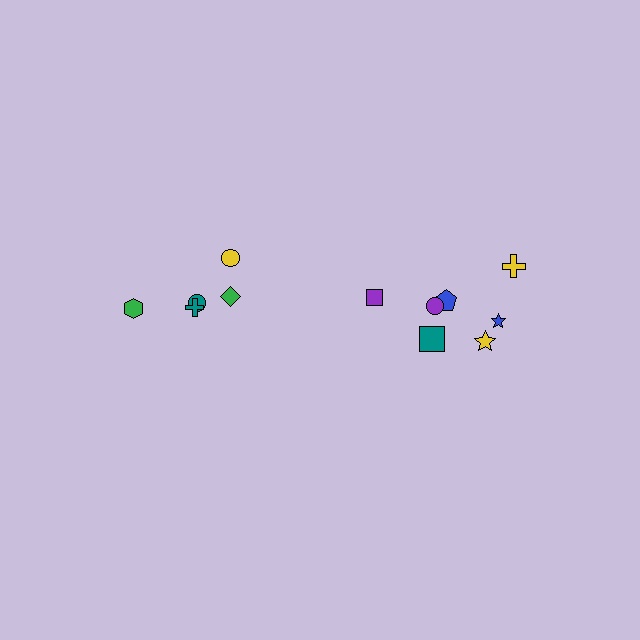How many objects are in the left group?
There are 5 objects.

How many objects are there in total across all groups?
There are 12 objects.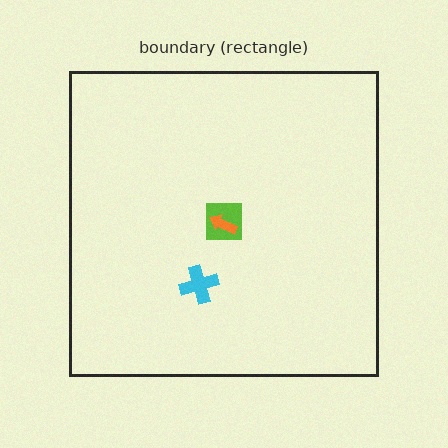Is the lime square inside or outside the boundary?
Inside.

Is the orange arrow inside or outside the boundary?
Inside.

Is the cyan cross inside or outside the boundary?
Inside.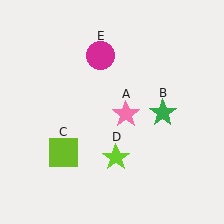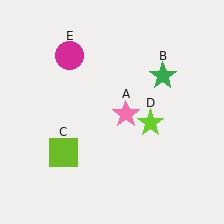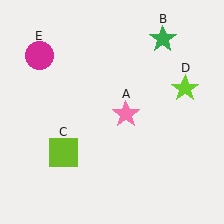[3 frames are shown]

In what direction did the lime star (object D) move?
The lime star (object D) moved up and to the right.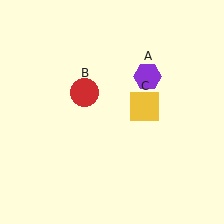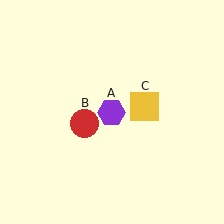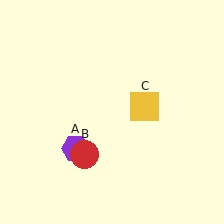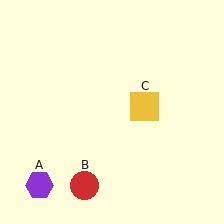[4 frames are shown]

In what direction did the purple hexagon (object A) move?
The purple hexagon (object A) moved down and to the left.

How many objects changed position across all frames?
2 objects changed position: purple hexagon (object A), red circle (object B).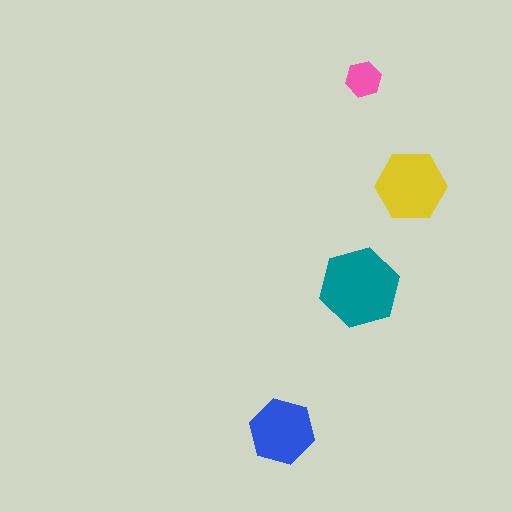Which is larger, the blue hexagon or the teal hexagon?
The teal one.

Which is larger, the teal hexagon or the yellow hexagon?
The teal one.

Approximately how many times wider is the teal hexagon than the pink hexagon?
About 2 times wider.